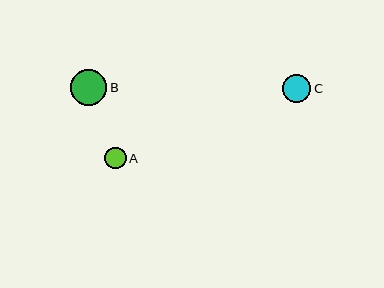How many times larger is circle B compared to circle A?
Circle B is approximately 1.7 times the size of circle A.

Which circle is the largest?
Circle B is the largest with a size of approximately 36 pixels.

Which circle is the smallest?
Circle A is the smallest with a size of approximately 22 pixels.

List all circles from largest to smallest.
From largest to smallest: B, C, A.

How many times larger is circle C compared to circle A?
Circle C is approximately 1.3 times the size of circle A.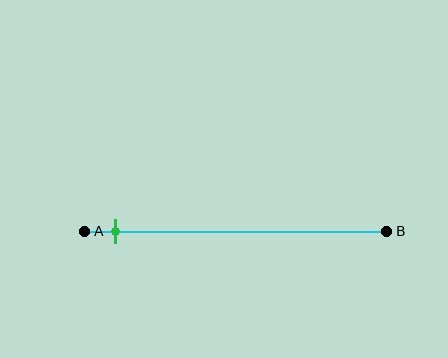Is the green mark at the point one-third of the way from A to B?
No, the mark is at about 10% from A, not at the 33% one-third point.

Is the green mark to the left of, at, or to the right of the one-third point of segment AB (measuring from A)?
The green mark is to the left of the one-third point of segment AB.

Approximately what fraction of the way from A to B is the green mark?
The green mark is approximately 10% of the way from A to B.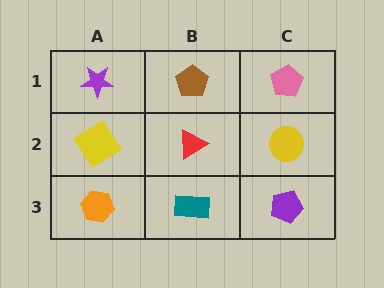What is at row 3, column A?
An orange hexagon.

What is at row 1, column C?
A pink pentagon.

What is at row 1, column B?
A brown pentagon.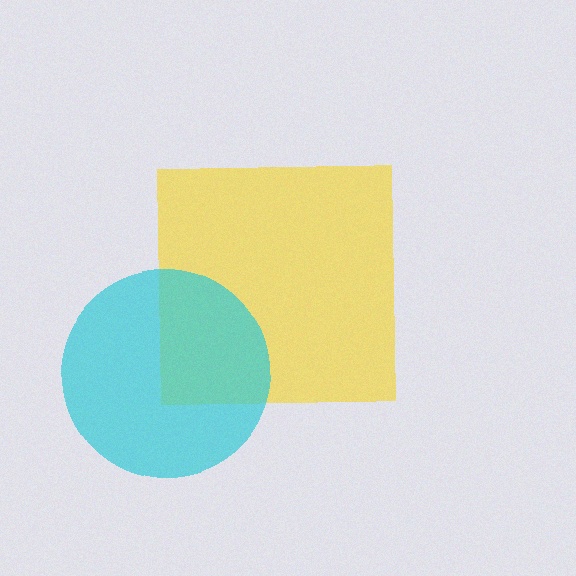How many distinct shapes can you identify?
There are 2 distinct shapes: a yellow square, a cyan circle.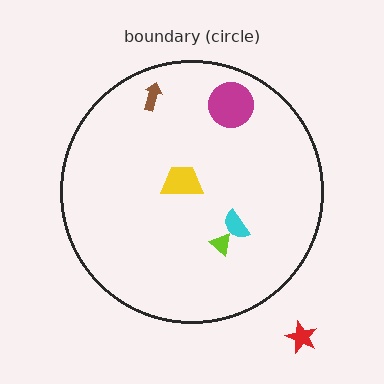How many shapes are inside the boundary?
5 inside, 1 outside.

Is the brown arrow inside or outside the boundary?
Inside.